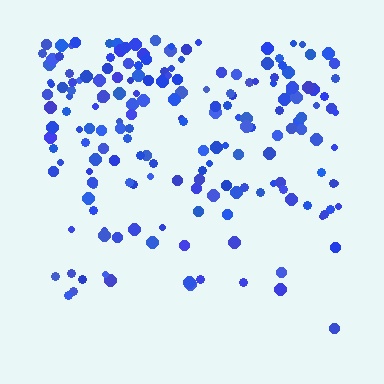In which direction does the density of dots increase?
From bottom to top, with the top side densest.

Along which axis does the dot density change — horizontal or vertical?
Vertical.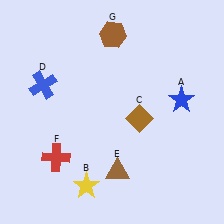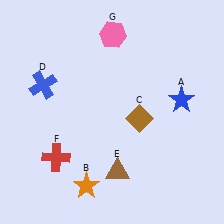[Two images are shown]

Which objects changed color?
B changed from yellow to orange. G changed from brown to pink.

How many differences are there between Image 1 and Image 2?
There are 2 differences between the two images.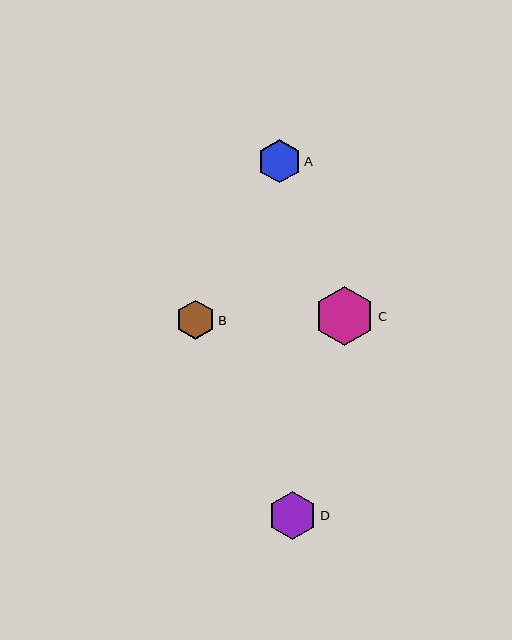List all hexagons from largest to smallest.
From largest to smallest: C, D, A, B.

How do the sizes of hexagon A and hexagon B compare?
Hexagon A and hexagon B are approximately the same size.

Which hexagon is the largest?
Hexagon C is the largest with a size of approximately 60 pixels.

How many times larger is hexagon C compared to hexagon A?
Hexagon C is approximately 1.4 times the size of hexagon A.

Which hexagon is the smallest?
Hexagon B is the smallest with a size of approximately 39 pixels.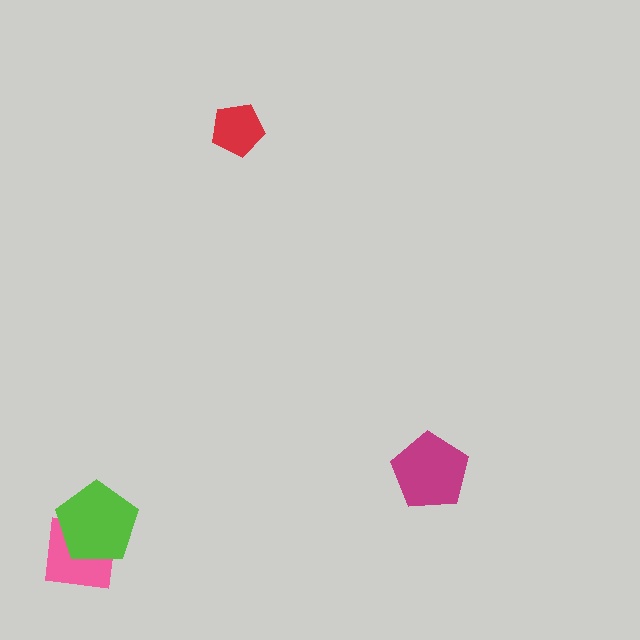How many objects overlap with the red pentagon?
0 objects overlap with the red pentagon.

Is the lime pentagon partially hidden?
No, no other shape covers it.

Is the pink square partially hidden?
Yes, it is partially covered by another shape.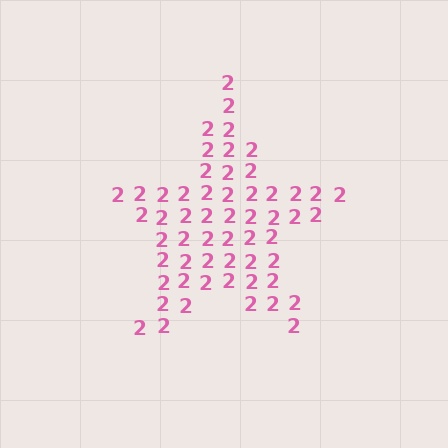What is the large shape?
The large shape is a star.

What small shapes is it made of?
It is made of small digit 2's.